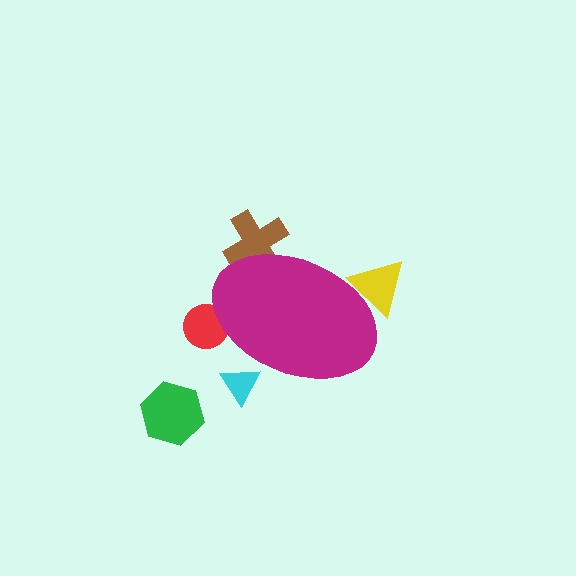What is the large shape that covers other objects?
A magenta ellipse.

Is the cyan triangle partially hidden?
Yes, the cyan triangle is partially hidden behind the magenta ellipse.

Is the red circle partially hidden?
Yes, the red circle is partially hidden behind the magenta ellipse.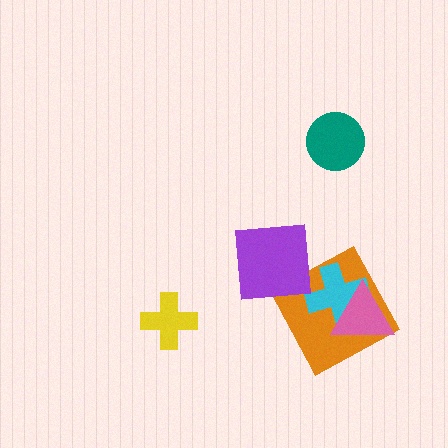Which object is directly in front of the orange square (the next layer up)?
The cyan cross is directly in front of the orange square.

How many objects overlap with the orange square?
2 objects overlap with the orange square.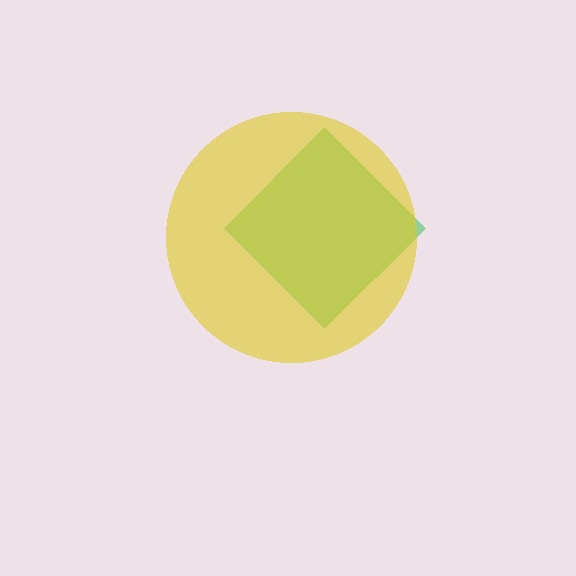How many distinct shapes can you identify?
There are 2 distinct shapes: a green diamond, a yellow circle.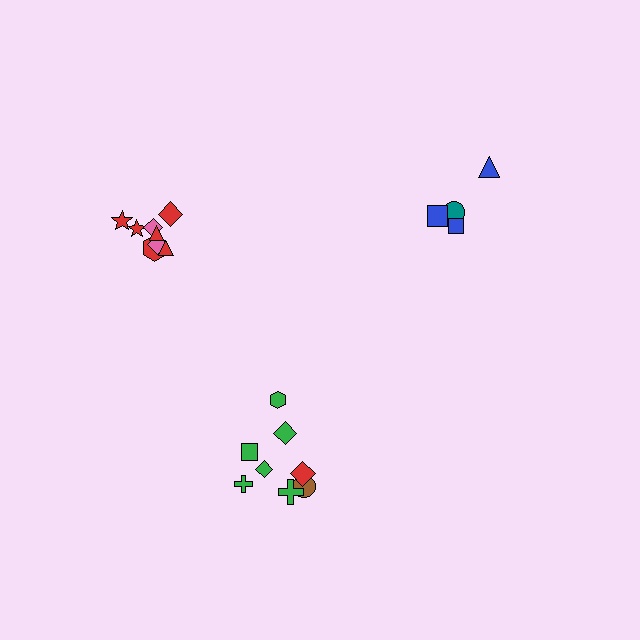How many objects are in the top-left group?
There are 8 objects.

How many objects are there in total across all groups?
There are 20 objects.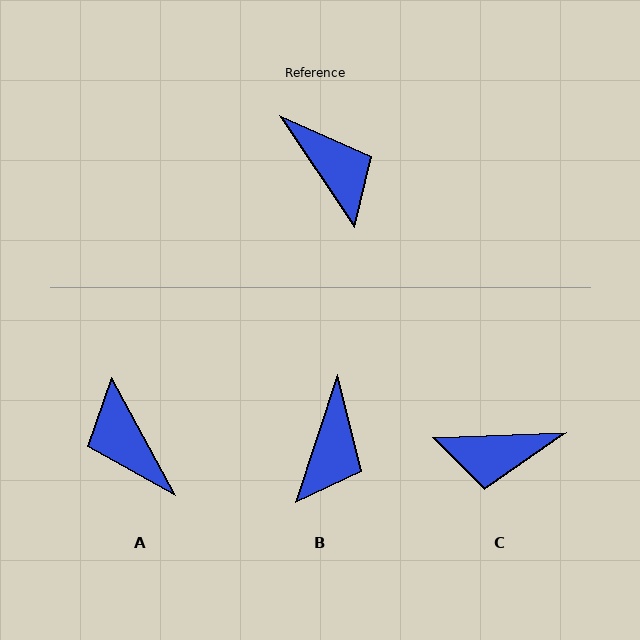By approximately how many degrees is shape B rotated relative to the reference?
Approximately 52 degrees clockwise.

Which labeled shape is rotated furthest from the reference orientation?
A, about 175 degrees away.